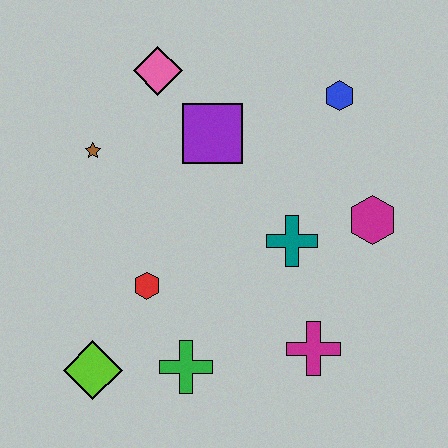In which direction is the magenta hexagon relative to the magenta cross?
The magenta hexagon is above the magenta cross.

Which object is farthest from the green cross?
The blue hexagon is farthest from the green cross.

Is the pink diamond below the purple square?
No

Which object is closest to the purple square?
The pink diamond is closest to the purple square.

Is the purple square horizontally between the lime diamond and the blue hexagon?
Yes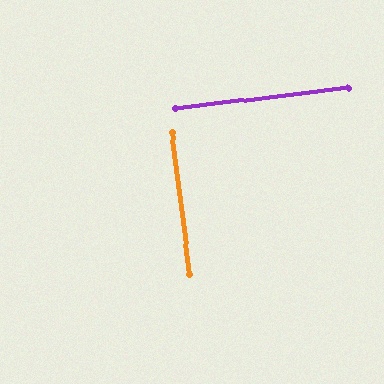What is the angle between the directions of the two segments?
Approximately 89 degrees.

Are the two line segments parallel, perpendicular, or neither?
Perpendicular — they meet at approximately 89°.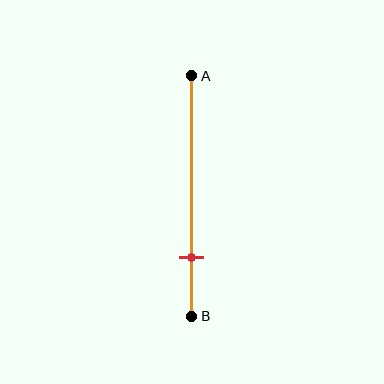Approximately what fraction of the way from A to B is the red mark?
The red mark is approximately 75% of the way from A to B.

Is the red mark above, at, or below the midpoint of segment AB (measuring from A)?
The red mark is below the midpoint of segment AB.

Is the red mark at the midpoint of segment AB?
No, the mark is at about 75% from A, not at the 50% midpoint.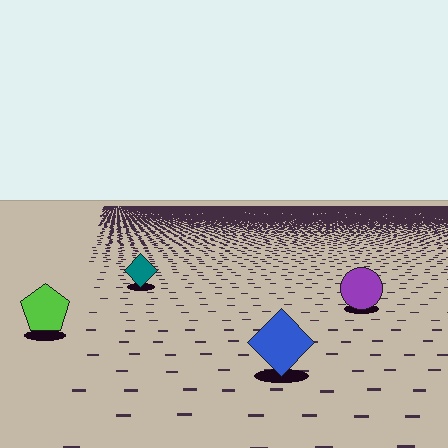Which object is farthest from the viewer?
The teal diamond is farthest from the viewer. It appears smaller and the ground texture around it is denser.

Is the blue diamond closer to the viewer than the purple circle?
Yes. The blue diamond is closer — you can tell from the texture gradient: the ground texture is coarser near it.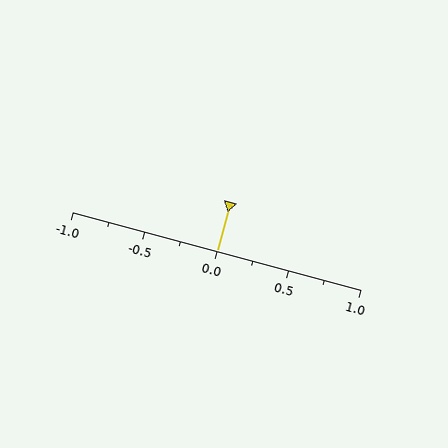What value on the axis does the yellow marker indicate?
The marker indicates approximately 0.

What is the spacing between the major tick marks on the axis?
The major ticks are spaced 0.5 apart.